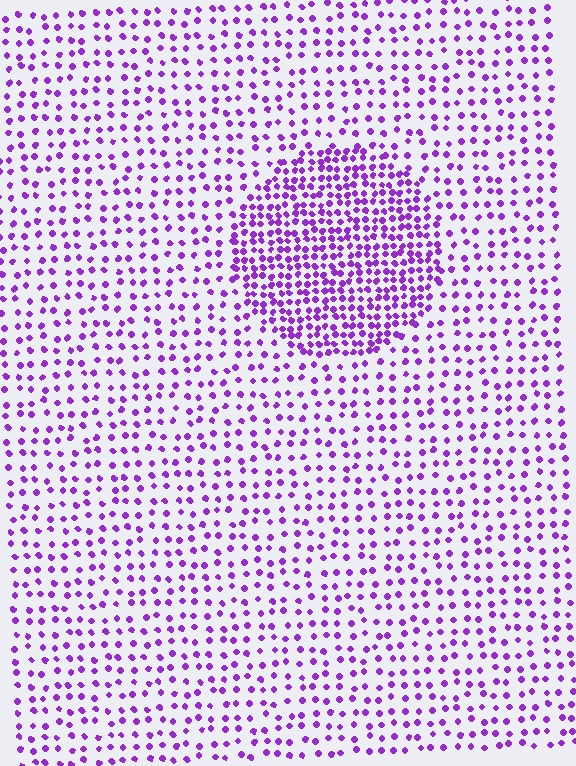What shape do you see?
I see a circle.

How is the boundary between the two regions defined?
The boundary is defined by a change in element density (approximately 2.2x ratio). All elements are the same color, size, and shape.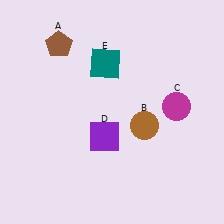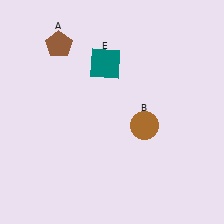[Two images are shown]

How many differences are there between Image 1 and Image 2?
There are 2 differences between the two images.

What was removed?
The purple square (D), the magenta circle (C) were removed in Image 2.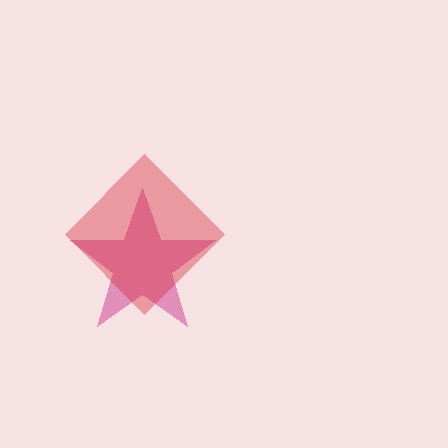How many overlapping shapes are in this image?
There are 2 overlapping shapes in the image.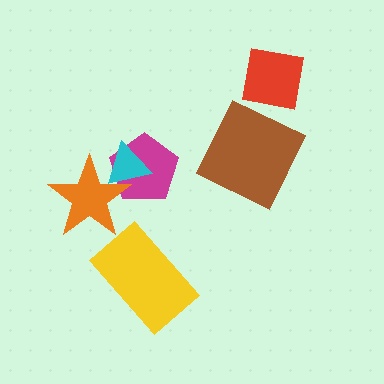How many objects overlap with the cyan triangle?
2 objects overlap with the cyan triangle.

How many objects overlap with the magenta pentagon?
2 objects overlap with the magenta pentagon.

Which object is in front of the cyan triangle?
The orange star is in front of the cyan triangle.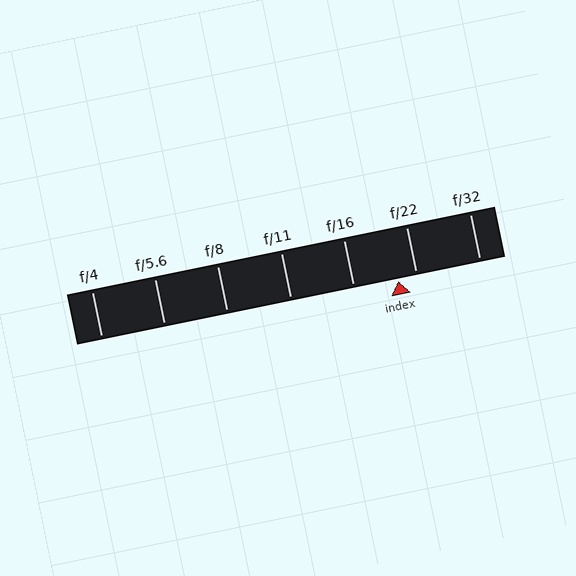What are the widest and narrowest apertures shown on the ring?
The widest aperture shown is f/4 and the narrowest is f/32.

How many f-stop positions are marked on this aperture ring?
There are 7 f-stop positions marked.